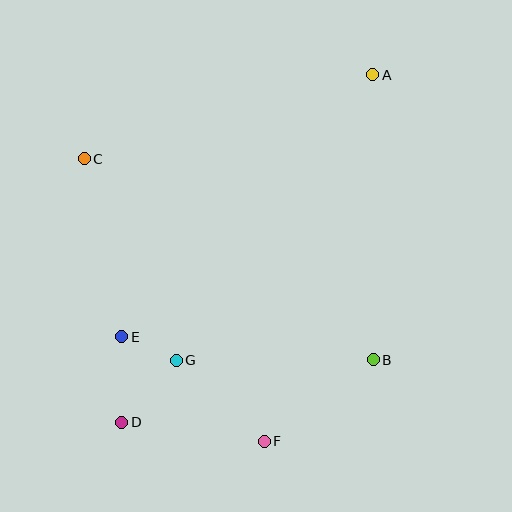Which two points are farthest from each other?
Points A and D are farthest from each other.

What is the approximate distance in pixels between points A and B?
The distance between A and B is approximately 285 pixels.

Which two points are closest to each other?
Points E and G are closest to each other.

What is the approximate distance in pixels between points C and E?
The distance between C and E is approximately 182 pixels.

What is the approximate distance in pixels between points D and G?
The distance between D and G is approximately 83 pixels.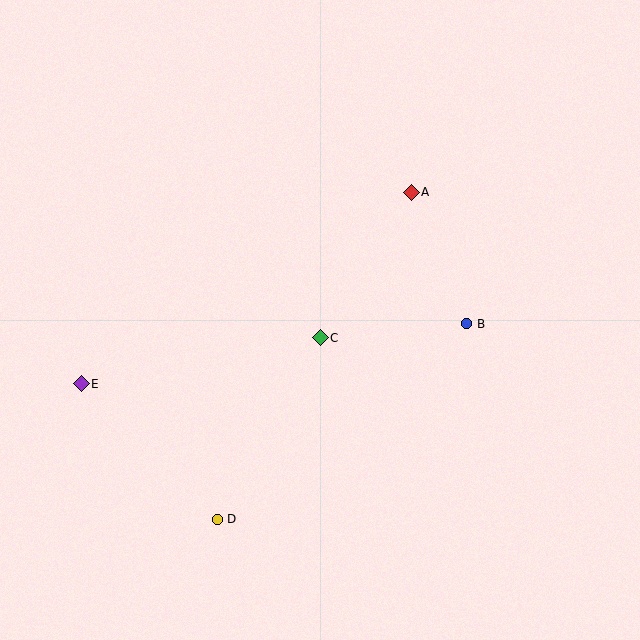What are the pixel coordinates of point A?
Point A is at (411, 192).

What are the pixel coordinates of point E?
Point E is at (81, 384).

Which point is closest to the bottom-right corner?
Point B is closest to the bottom-right corner.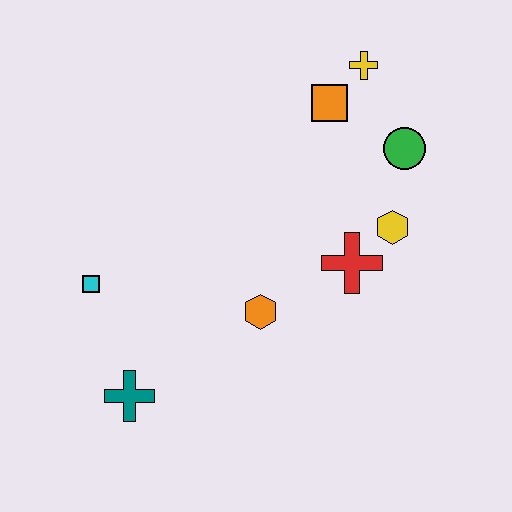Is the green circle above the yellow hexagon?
Yes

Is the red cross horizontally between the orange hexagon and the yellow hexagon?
Yes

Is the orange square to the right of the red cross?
No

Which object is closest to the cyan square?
The teal cross is closest to the cyan square.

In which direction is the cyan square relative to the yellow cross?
The cyan square is to the left of the yellow cross.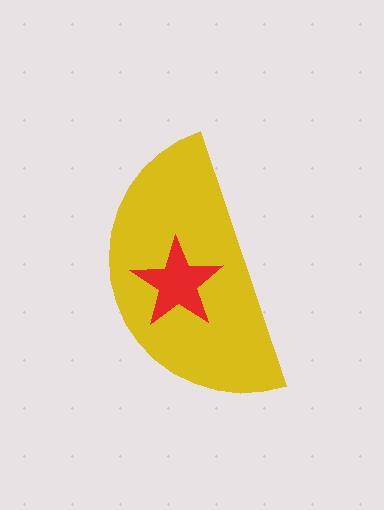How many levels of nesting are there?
2.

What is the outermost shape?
The yellow semicircle.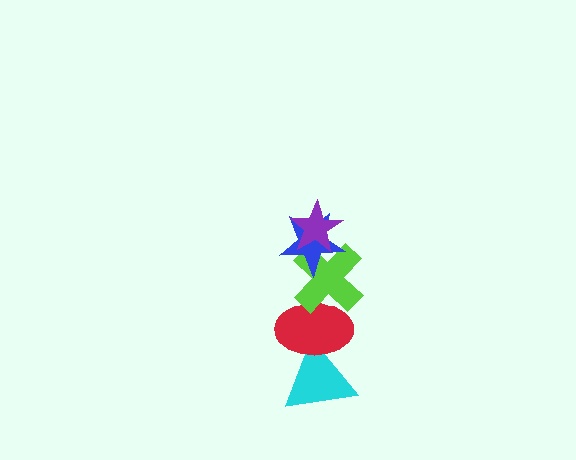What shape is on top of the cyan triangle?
The red ellipse is on top of the cyan triangle.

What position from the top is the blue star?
The blue star is 2nd from the top.